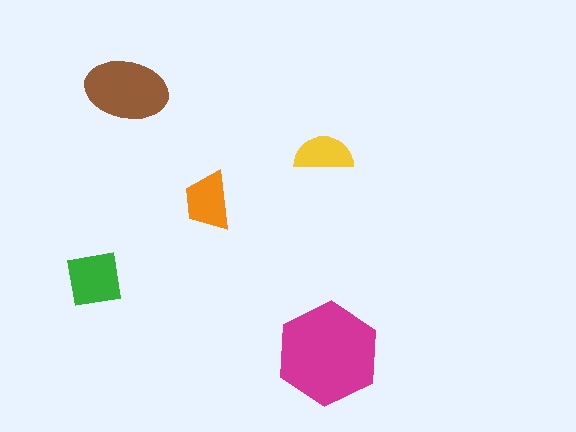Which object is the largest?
The magenta hexagon.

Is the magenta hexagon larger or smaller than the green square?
Larger.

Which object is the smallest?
The yellow semicircle.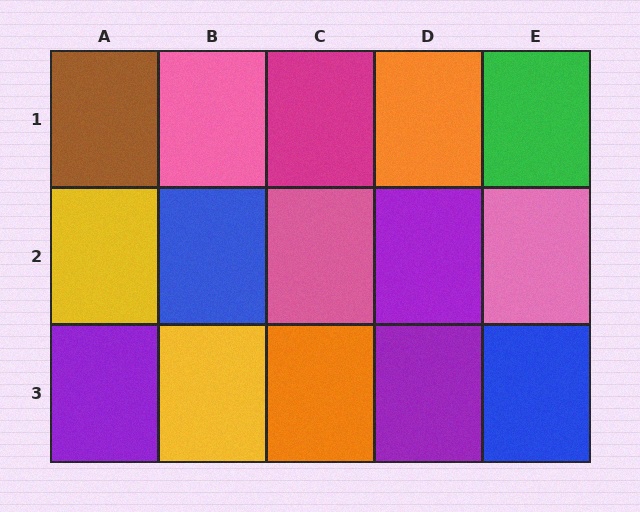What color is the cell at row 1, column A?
Brown.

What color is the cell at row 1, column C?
Magenta.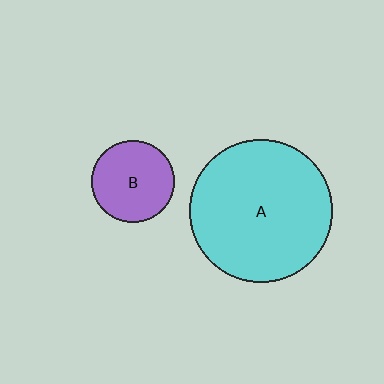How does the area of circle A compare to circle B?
Approximately 3.0 times.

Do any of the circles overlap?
No, none of the circles overlap.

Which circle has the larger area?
Circle A (cyan).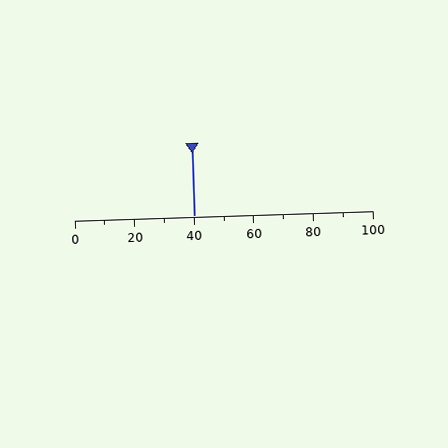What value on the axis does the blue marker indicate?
The marker indicates approximately 40.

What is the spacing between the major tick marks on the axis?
The major ticks are spaced 20 apart.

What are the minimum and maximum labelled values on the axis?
The axis runs from 0 to 100.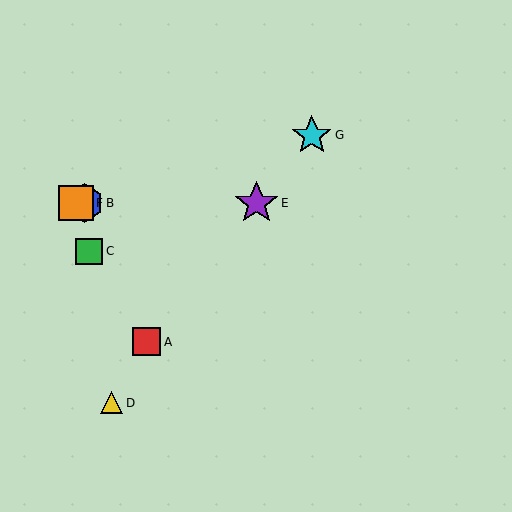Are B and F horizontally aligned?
Yes, both are at y≈203.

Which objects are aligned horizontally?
Objects B, E, F are aligned horizontally.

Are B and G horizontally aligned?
No, B is at y≈203 and G is at y≈135.